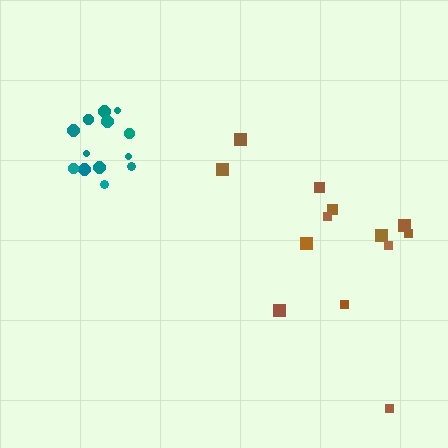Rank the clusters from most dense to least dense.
teal, brown.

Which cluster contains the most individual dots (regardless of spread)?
Brown (13).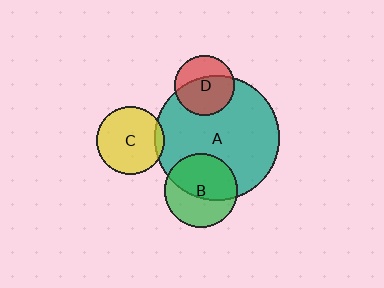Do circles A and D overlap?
Yes.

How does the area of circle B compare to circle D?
Approximately 1.5 times.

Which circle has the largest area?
Circle A (teal).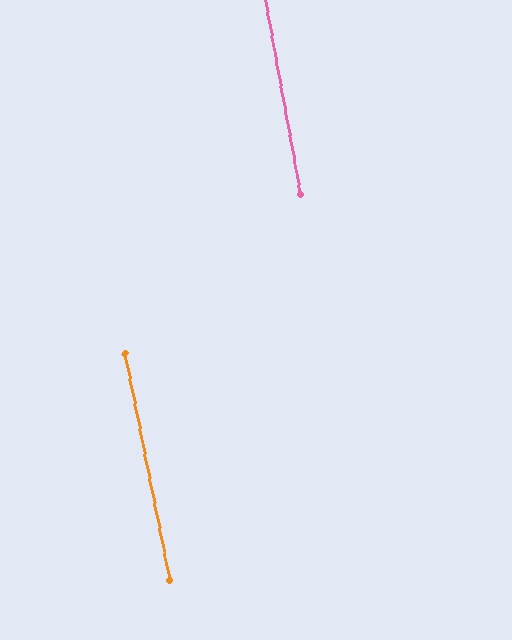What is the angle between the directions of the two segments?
Approximately 1 degree.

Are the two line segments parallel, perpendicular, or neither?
Parallel — their directions differ by only 0.9°.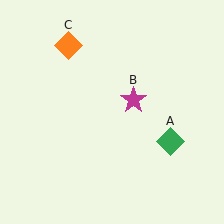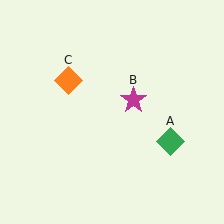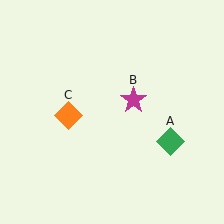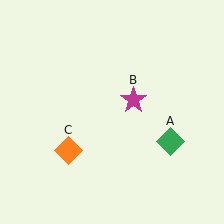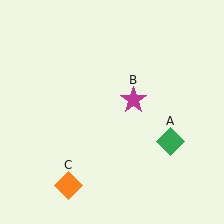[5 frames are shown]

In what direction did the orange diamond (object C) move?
The orange diamond (object C) moved down.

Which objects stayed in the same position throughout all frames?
Green diamond (object A) and magenta star (object B) remained stationary.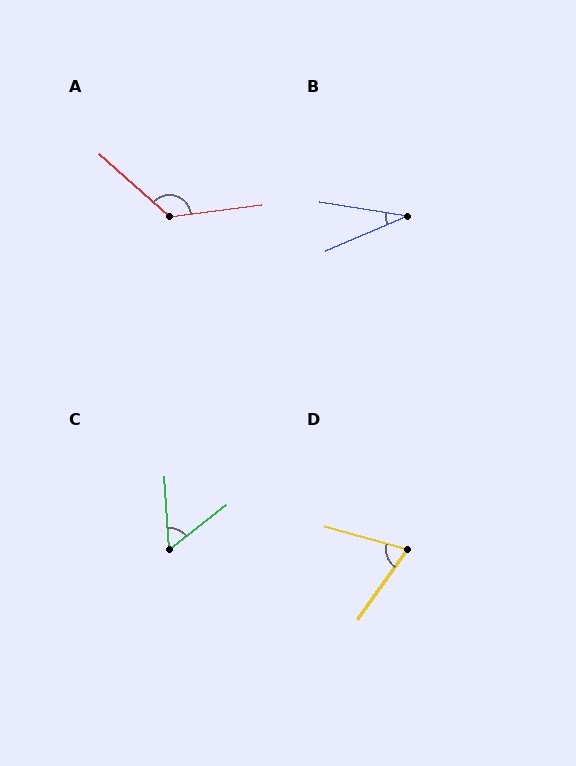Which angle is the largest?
A, at approximately 131 degrees.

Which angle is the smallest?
B, at approximately 32 degrees.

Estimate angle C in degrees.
Approximately 56 degrees.